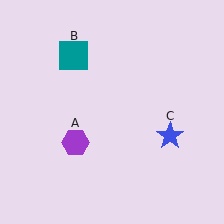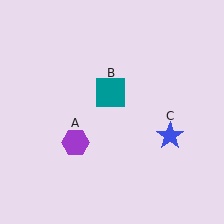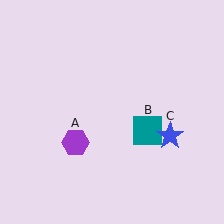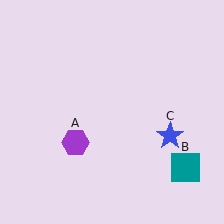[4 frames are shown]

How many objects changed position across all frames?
1 object changed position: teal square (object B).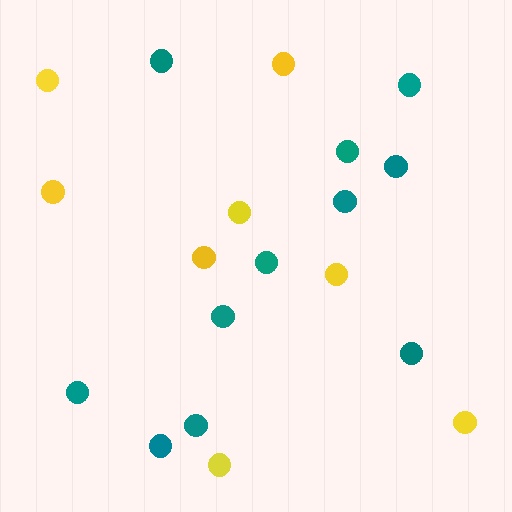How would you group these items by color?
There are 2 groups: one group of yellow circles (8) and one group of teal circles (11).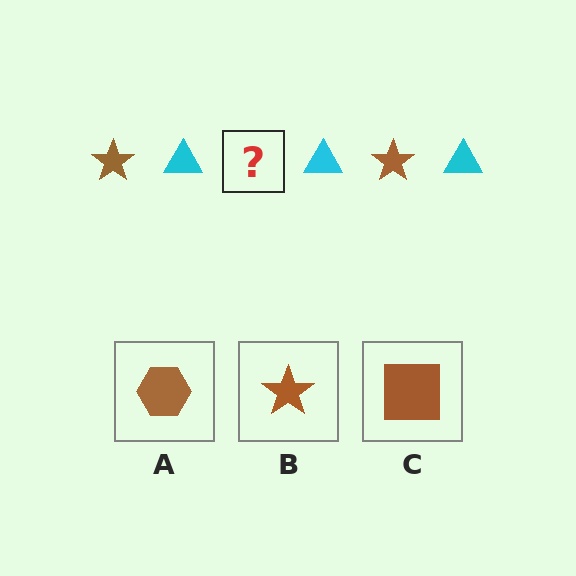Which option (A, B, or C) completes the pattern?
B.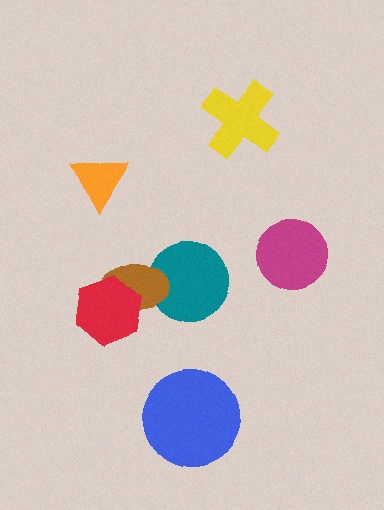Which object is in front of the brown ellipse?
The red hexagon is in front of the brown ellipse.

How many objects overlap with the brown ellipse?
2 objects overlap with the brown ellipse.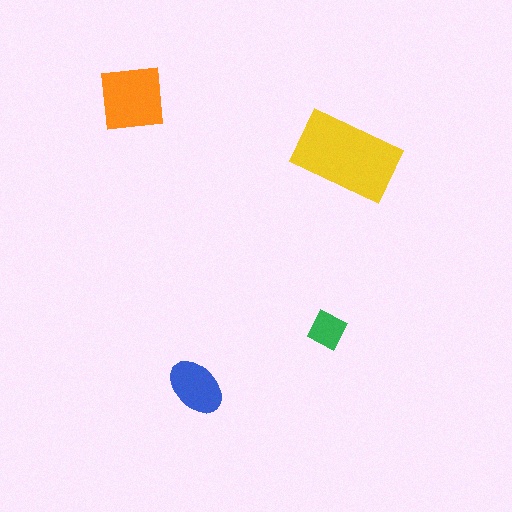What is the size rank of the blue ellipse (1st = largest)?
3rd.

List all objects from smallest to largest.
The green diamond, the blue ellipse, the orange square, the yellow rectangle.